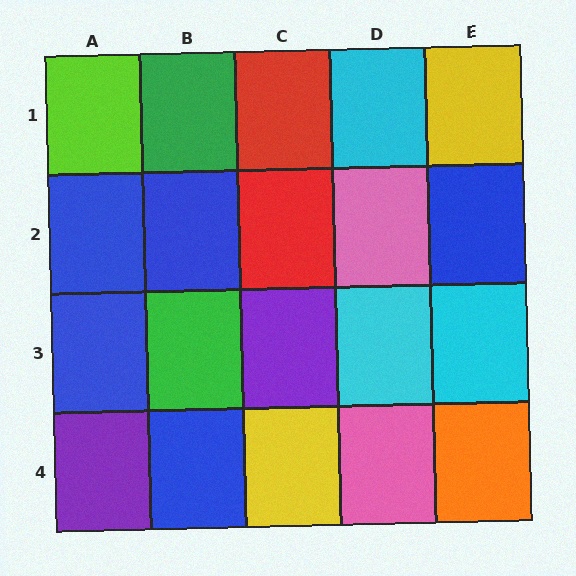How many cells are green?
2 cells are green.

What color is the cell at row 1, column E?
Yellow.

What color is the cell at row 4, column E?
Orange.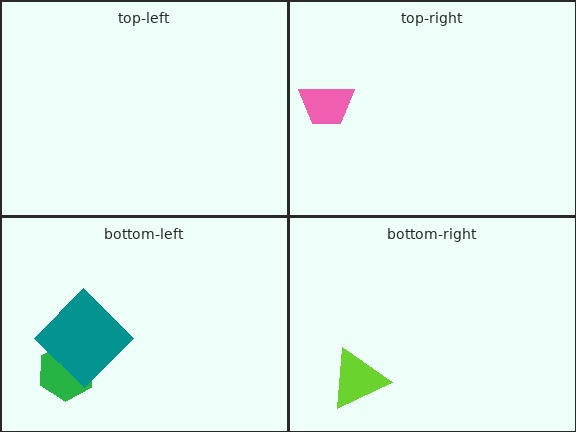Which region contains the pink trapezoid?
The top-right region.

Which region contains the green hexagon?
The bottom-left region.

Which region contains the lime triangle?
The bottom-right region.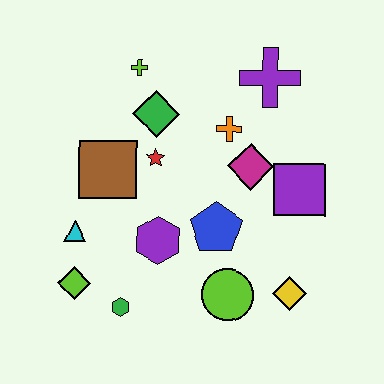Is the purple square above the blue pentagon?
Yes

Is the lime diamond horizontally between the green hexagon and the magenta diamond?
No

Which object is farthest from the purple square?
The lime diamond is farthest from the purple square.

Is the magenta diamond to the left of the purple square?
Yes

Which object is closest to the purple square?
The magenta diamond is closest to the purple square.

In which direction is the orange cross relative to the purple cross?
The orange cross is below the purple cross.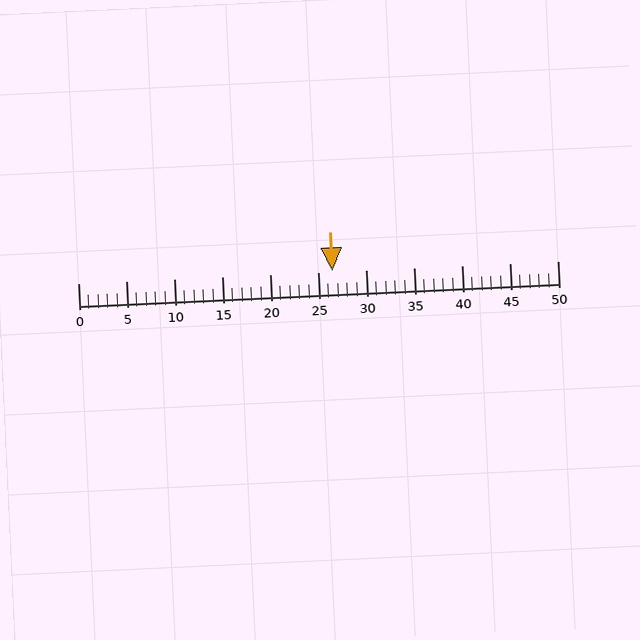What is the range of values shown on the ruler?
The ruler shows values from 0 to 50.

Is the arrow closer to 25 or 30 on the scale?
The arrow is closer to 25.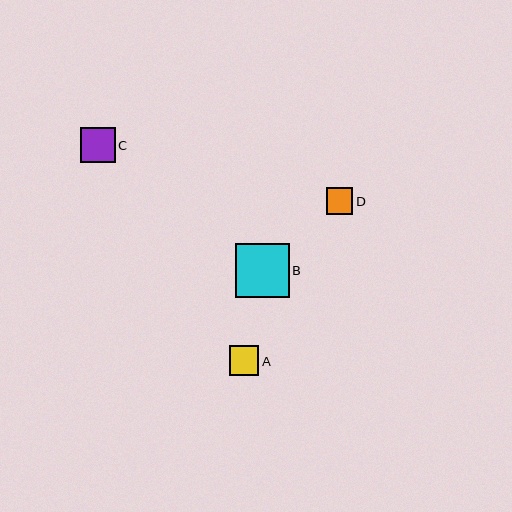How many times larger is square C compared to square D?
Square C is approximately 1.3 times the size of square D.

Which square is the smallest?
Square D is the smallest with a size of approximately 26 pixels.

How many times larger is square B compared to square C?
Square B is approximately 1.5 times the size of square C.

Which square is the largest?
Square B is the largest with a size of approximately 54 pixels.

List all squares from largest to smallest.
From largest to smallest: B, C, A, D.